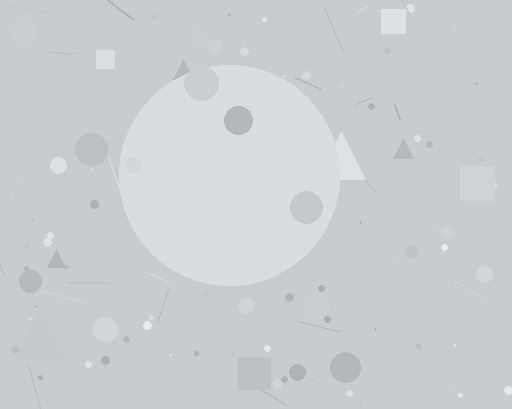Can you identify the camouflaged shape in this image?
The camouflaged shape is a circle.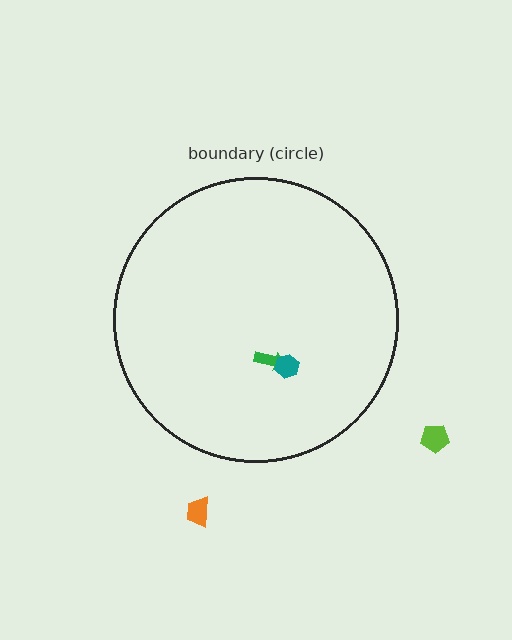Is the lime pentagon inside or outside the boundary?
Outside.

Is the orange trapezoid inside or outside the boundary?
Outside.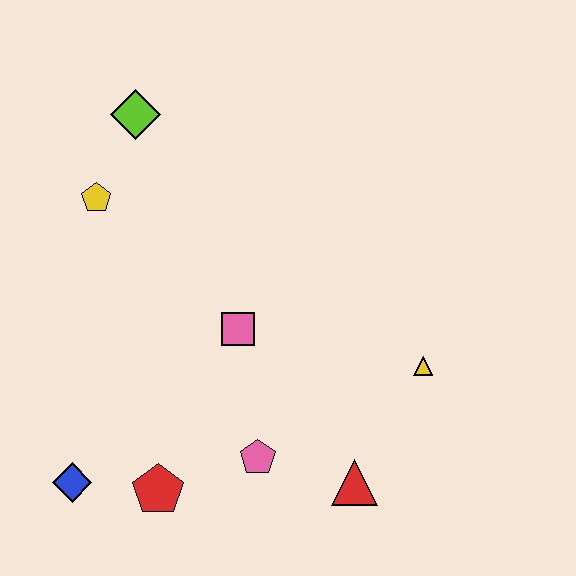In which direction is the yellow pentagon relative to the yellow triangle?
The yellow pentagon is to the left of the yellow triangle.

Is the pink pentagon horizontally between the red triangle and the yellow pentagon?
Yes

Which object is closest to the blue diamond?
The red pentagon is closest to the blue diamond.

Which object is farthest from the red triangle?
The lime diamond is farthest from the red triangle.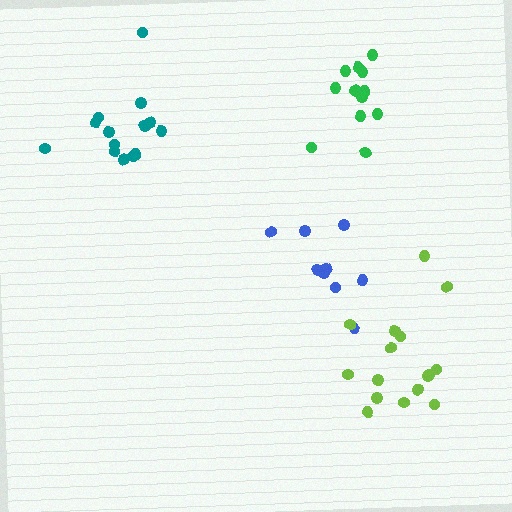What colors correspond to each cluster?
The clusters are colored: teal, blue, green, lime.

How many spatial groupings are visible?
There are 4 spatial groupings.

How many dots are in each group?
Group 1: 14 dots, Group 2: 10 dots, Group 3: 12 dots, Group 4: 16 dots (52 total).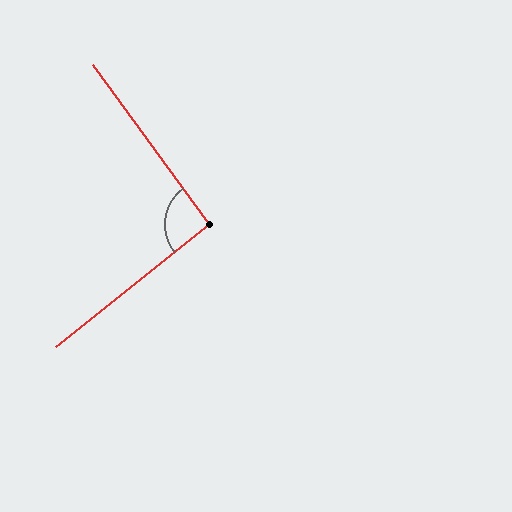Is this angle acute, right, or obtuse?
It is approximately a right angle.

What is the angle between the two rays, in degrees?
Approximately 92 degrees.